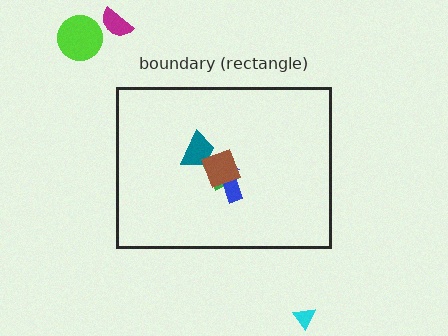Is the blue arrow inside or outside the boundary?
Inside.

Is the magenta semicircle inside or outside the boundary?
Outside.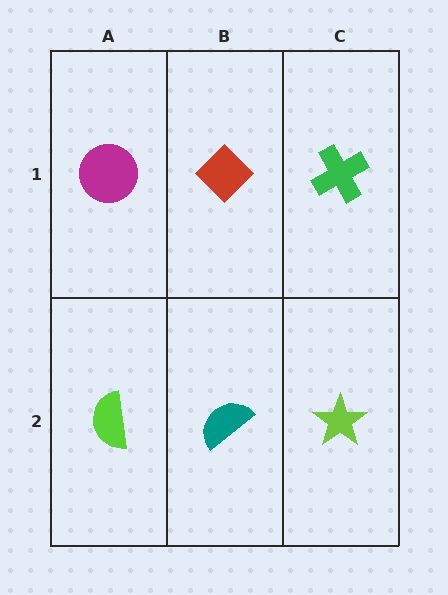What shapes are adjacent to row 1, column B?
A teal semicircle (row 2, column B), a magenta circle (row 1, column A), a green cross (row 1, column C).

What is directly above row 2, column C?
A green cross.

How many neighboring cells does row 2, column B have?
3.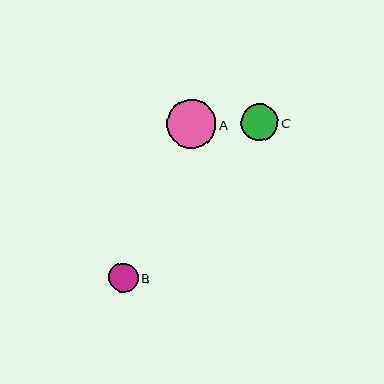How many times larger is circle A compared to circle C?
Circle A is approximately 1.3 times the size of circle C.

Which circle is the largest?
Circle A is the largest with a size of approximately 49 pixels.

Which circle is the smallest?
Circle B is the smallest with a size of approximately 30 pixels.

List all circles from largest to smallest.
From largest to smallest: A, C, B.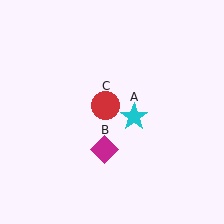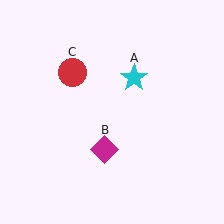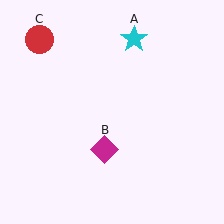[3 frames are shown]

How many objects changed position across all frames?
2 objects changed position: cyan star (object A), red circle (object C).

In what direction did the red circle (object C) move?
The red circle (object C) moved up and to the left.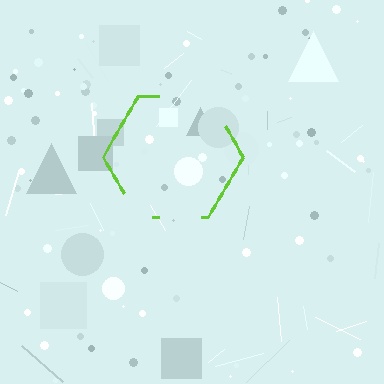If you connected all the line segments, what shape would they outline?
They would outline a hexagon.